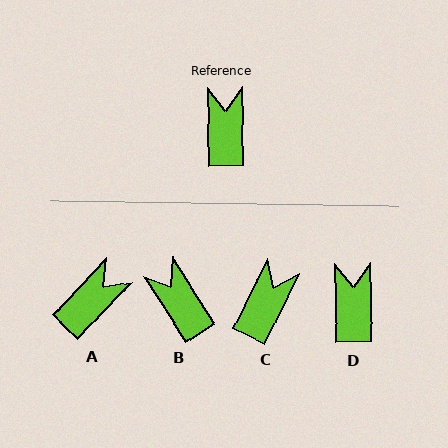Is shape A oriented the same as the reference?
No, it is off by about 45 degrees.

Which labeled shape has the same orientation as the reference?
D.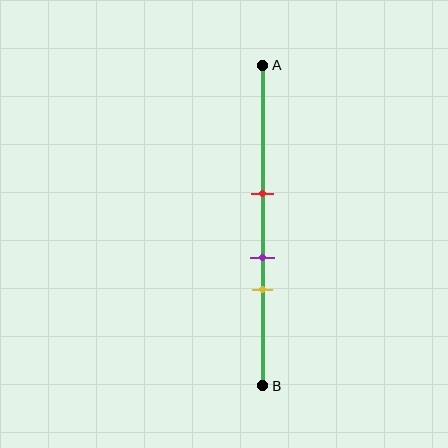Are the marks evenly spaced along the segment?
Yes, the marks are approximately evenly spaced.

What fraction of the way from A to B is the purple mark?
The purple mark is approximately 60% (0.6) of the way from A to B.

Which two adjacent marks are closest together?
The purple and yellow marks are the closest adjacent pair.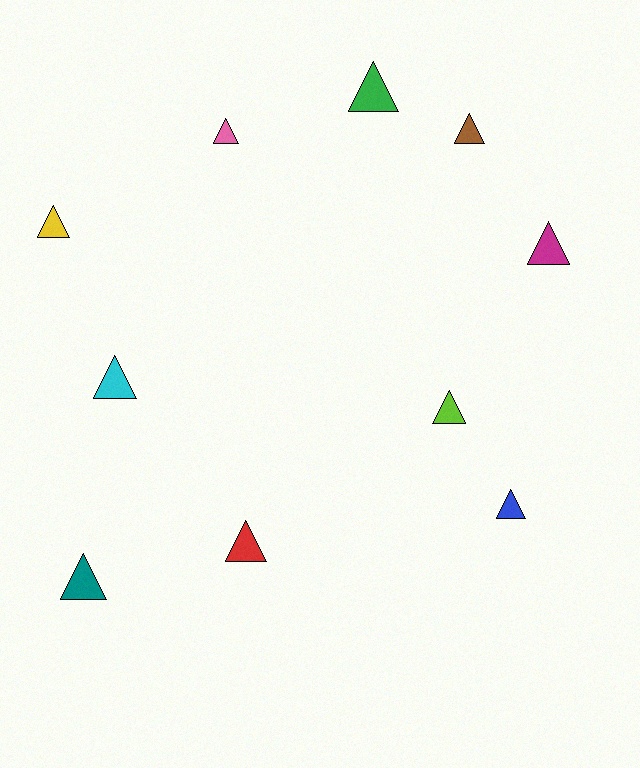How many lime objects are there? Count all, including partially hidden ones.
There is 1 lime object.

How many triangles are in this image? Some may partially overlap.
There are 10 triangles.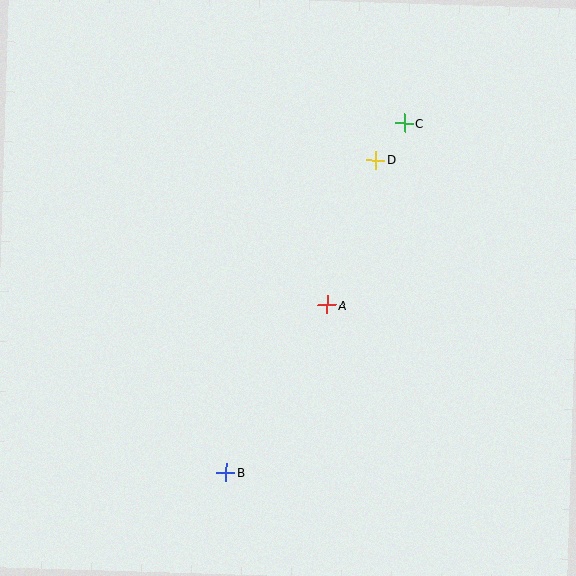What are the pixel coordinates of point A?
Point A is at (327, 305).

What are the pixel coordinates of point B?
Point B is at (226, 473).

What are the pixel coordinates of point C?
Point C is at (405, 123).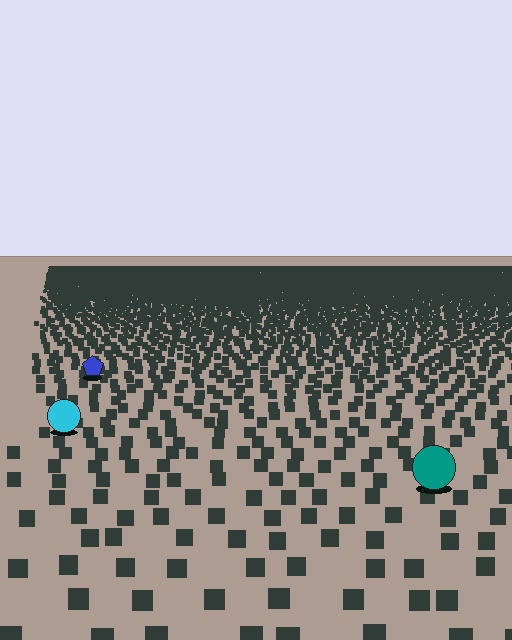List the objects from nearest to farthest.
From nearest to farthest: the teal circle, the cyan circle, the blue pentagon.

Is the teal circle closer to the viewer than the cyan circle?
Yes. The teal circle is closer — you can tell from the texture gradient: the ground texture is coarser near it.